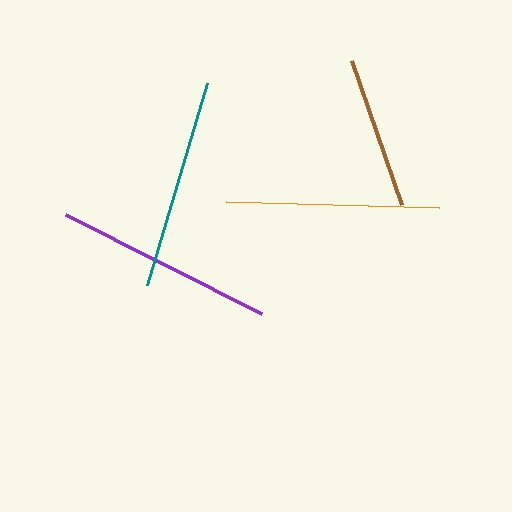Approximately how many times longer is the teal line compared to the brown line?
The teal line is approximately 1.4 times the length of the brown line.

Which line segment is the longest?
The purple line is the longest at approximately 220 pixels.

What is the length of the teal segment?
The teal segment is approximately 211 pixels long.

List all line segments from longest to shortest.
From longest to shortest: purple, orange, teal, brown.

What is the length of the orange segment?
The orange segment is approximately 214 pixels long.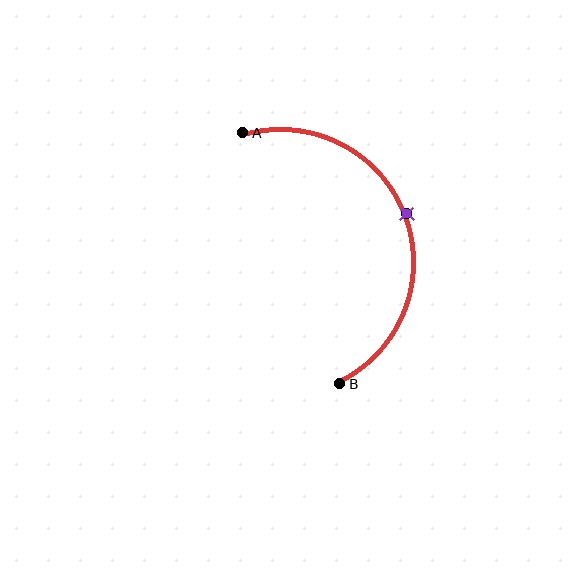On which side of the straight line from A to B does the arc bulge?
The arc bulges to the right of the straight line connecting A and B.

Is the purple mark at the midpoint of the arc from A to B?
Yes. The purple mark lies on the arc at equal arc-length from both A and B — it is the arc midpoint.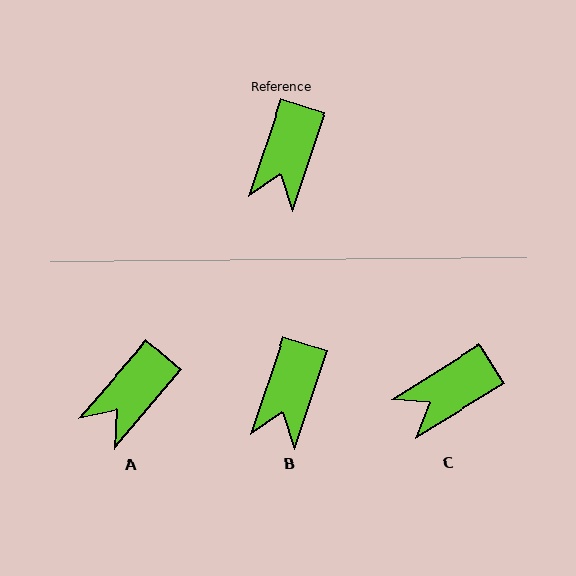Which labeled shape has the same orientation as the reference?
B.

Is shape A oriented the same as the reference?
No, it is off by about 23 degrees.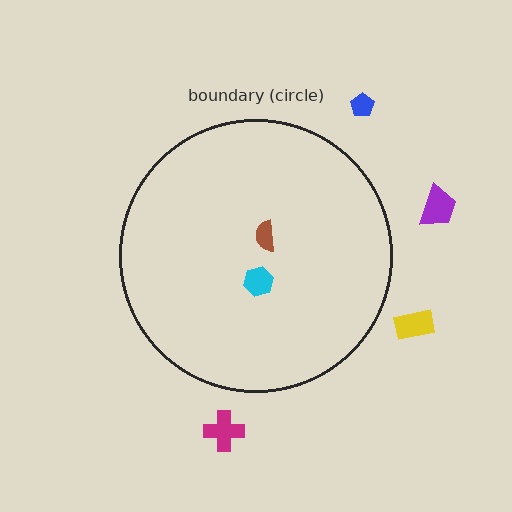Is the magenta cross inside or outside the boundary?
Outside.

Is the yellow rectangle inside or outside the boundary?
Outside.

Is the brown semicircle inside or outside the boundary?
Inside.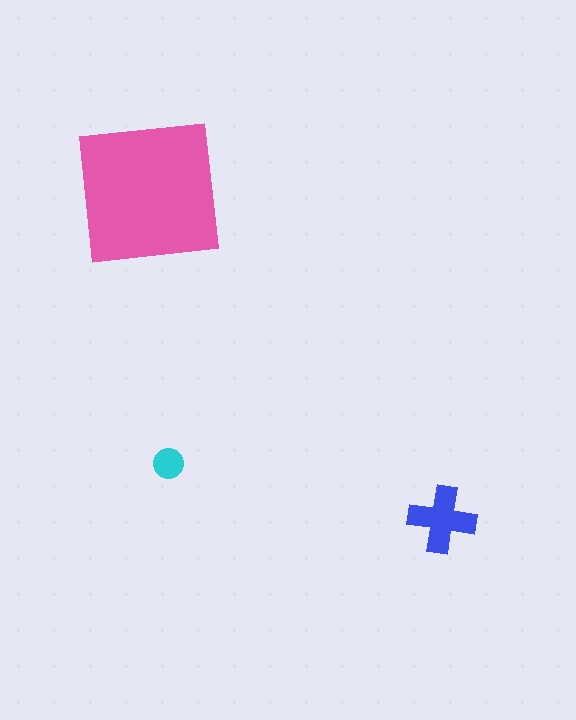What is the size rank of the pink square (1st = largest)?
1st.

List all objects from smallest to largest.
The cyan circle, the blue cross, the pink square.